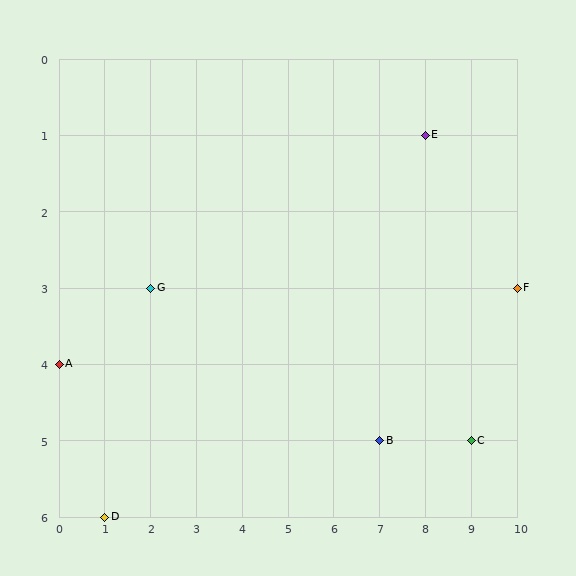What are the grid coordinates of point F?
Point F is at grid coordinates (10, 3).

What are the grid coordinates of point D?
Point D is at grid coordinates (1, 6).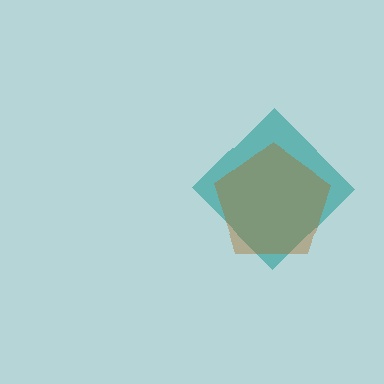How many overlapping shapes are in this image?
There are 2 overlapping shapes in the image.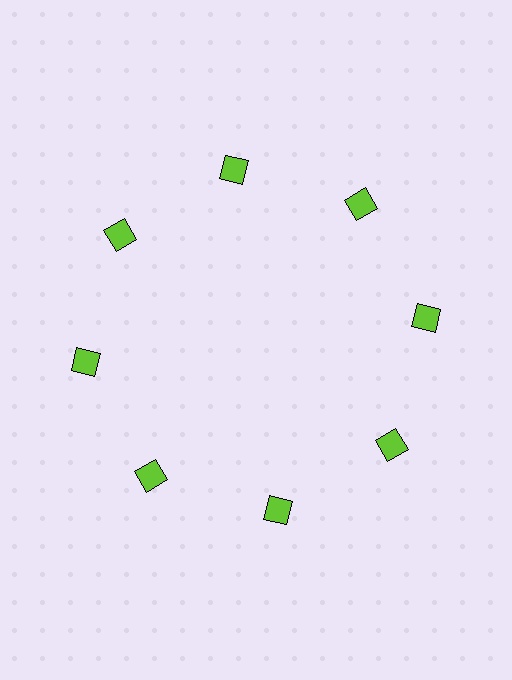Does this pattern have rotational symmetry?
Yes, this pattern has 8-fold rotational symmetry. It looks the same after rotating 45 degrees around the center.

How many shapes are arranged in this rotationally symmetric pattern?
There are 8 shapes, arranged in 8 groups of 1.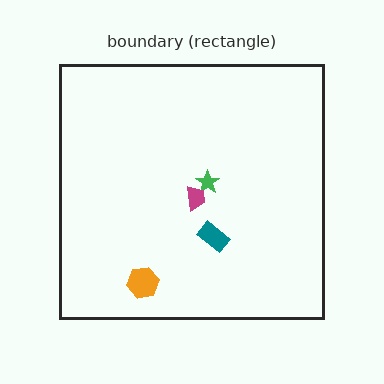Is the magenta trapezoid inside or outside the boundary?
Inside.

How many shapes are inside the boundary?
4 inside, 0 outside.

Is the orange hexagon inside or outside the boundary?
Inside.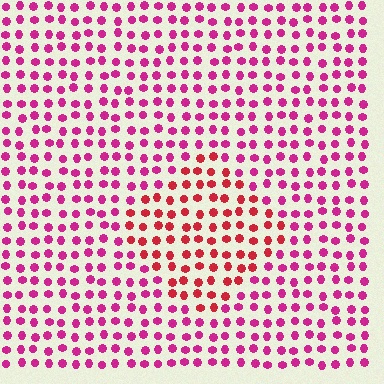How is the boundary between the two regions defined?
The boundary is defined purely by a slight shift in hue (about 31 degrees). Spacing, size, and orientation are identical on both sides.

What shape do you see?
I see a diamond.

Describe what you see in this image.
The image is filled with small magenta elements in a uniform arrangement. A diamond-shaped region is visible where the elements are tinted to a slightly different hue, forming a subtle color boundary.